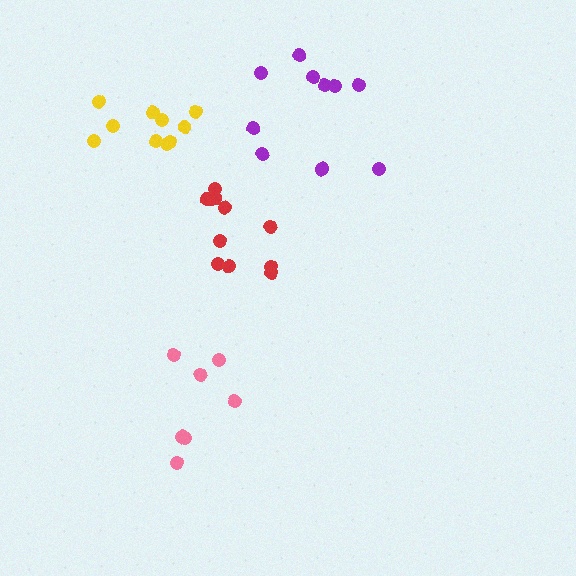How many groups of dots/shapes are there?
There are 4 groups.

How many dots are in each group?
Group 1: 11 dots, Group 2: 7 dots, Group 3: 11 dots, Group 4: 10 dots (39 total).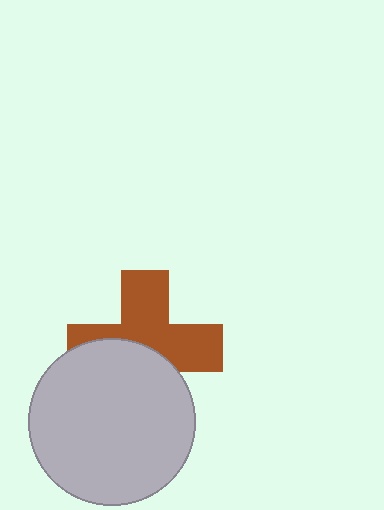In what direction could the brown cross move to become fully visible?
The brown cross could move up. That would shift it out from behind the light gray circle entirely.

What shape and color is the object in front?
The object in front is a light gray circle.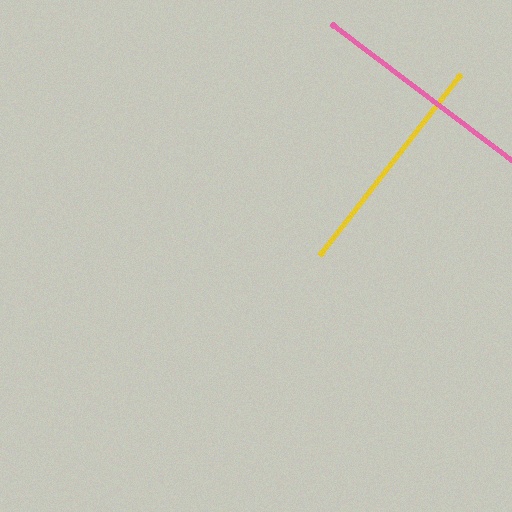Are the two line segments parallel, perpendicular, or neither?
Perpendicular — they meet at approximately 89°.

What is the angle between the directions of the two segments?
Approximately 89 degrees.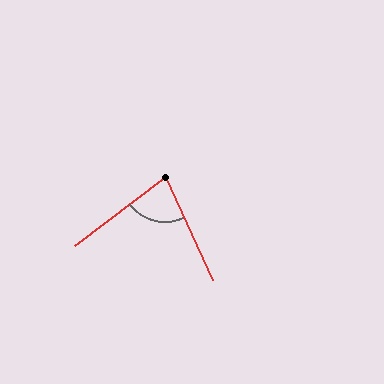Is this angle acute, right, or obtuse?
It is acute.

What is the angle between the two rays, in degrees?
Approximately 77 degrees.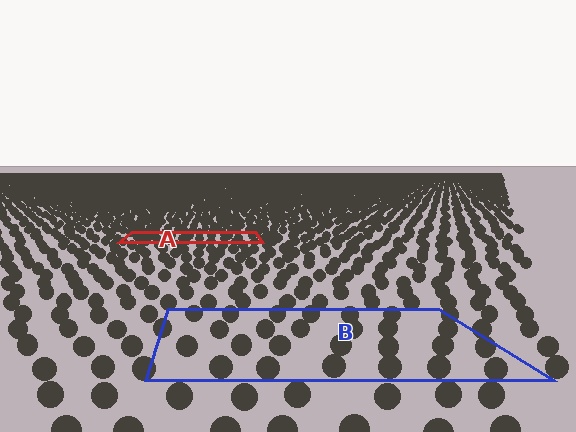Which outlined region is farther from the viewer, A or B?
Region A is farther from the viewer — the texture elements inside it appear smaller and more densely packed.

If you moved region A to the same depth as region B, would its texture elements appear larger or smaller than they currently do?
They would appear larger. At a closer depth, the same texture elements are projected at a bigger on-screen size.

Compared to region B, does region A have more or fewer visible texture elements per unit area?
Region A has more texture elements per unit area — they are packed more densely because it is farther away.